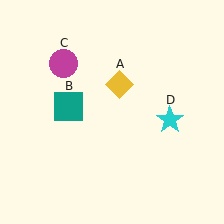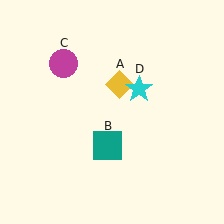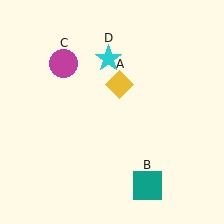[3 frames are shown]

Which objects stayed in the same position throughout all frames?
Yellow diamond (object A) and magenta circle (object C) remained stationary.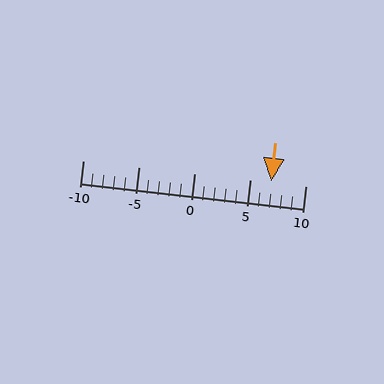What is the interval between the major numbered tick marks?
The major tick marks are spaced 5 units apart.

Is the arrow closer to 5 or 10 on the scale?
The arrow is closer to 5.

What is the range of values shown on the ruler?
The ruler shows values from -10 to 10.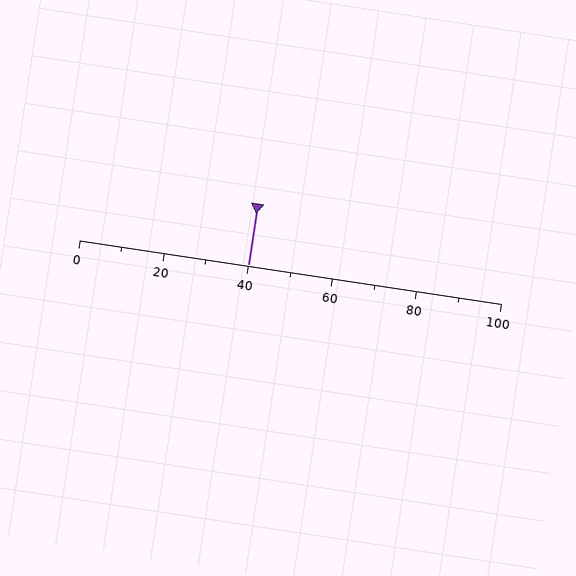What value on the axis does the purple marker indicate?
The marker indicates approximately 40.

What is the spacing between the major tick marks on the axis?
The major ticks are spaced 20 apart.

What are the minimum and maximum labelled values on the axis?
The axis runs from 0 to 100.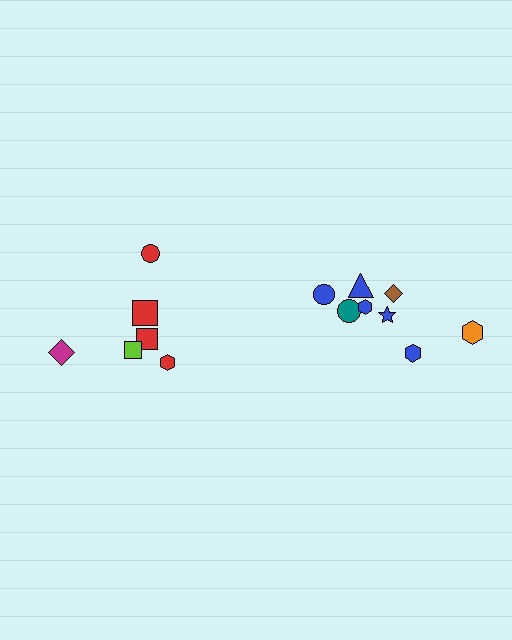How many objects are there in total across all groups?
There are 14 objects.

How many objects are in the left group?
There are 6 objects.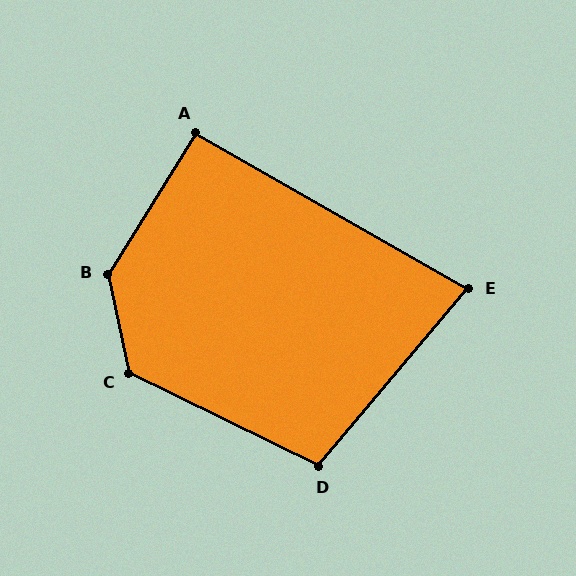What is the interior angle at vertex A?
Approximately 92 degrees (approximately right).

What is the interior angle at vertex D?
Approximately 104 degrees (obtuse).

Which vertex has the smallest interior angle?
E, at approximately 79 degrees.